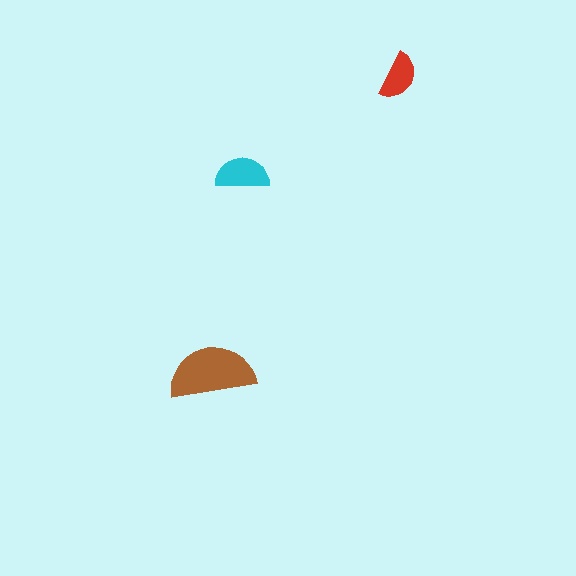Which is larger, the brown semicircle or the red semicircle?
The brown one.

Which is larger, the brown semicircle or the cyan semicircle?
The brown one.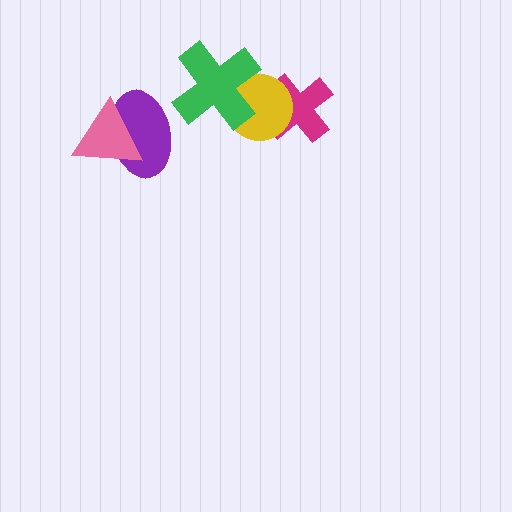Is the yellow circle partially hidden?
Yes, it is partially covered by another shape.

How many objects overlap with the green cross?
1 object overlaps with the green cross.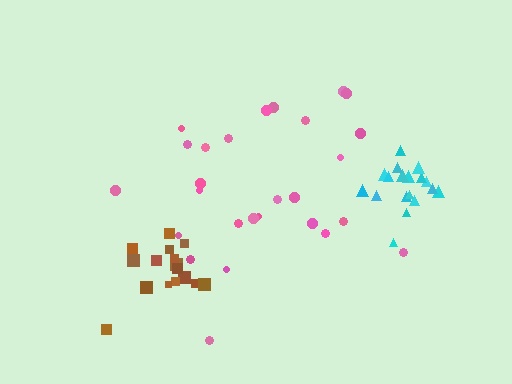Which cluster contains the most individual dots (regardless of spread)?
Pink (27).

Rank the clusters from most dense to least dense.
brown, cyan, pink.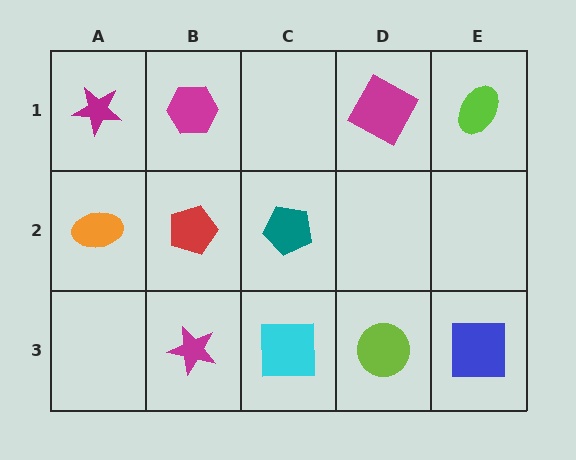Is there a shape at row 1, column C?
No, that cell is empty.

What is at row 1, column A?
A magenta star.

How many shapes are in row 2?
3 shapes.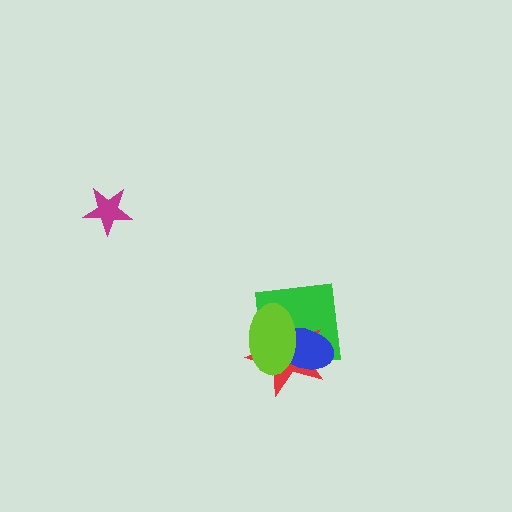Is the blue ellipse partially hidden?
Yes, it is partially covered by another shape.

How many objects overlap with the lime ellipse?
3 objects overlap with the lime ellipse.